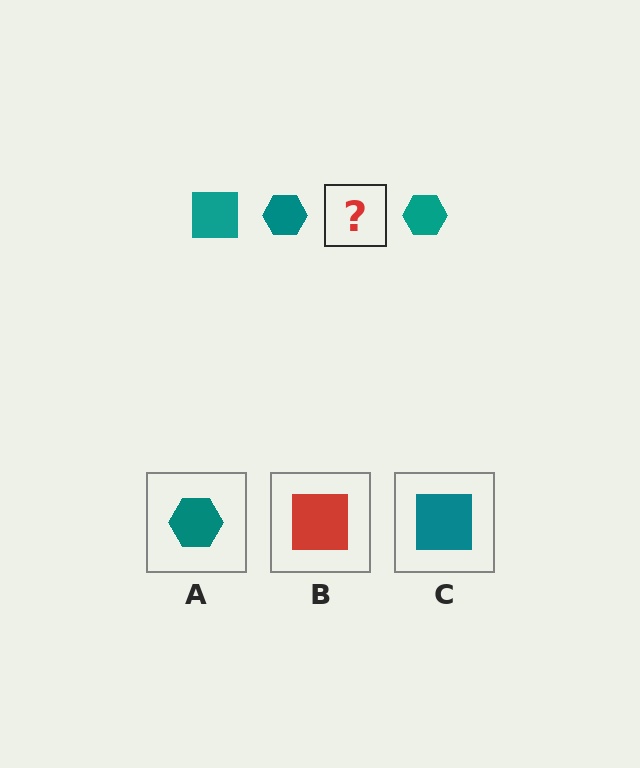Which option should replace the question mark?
Option C.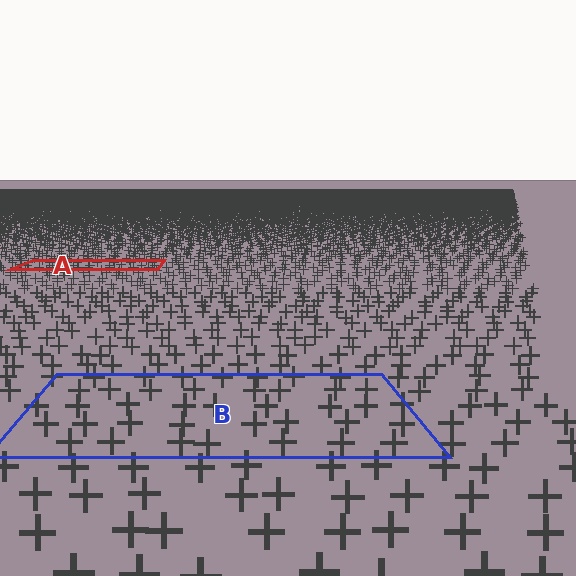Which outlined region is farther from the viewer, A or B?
Region A is farther from the viewer — the texture elements inside it appear smaller and more densely packed.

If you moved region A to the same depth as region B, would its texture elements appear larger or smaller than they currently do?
They would appear larger. At a closer depth, the same texture elements are projected at a bigger on-screen size.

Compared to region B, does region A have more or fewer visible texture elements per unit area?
Region A has more texture elements per unit area — they are packed more densely because it is farther away.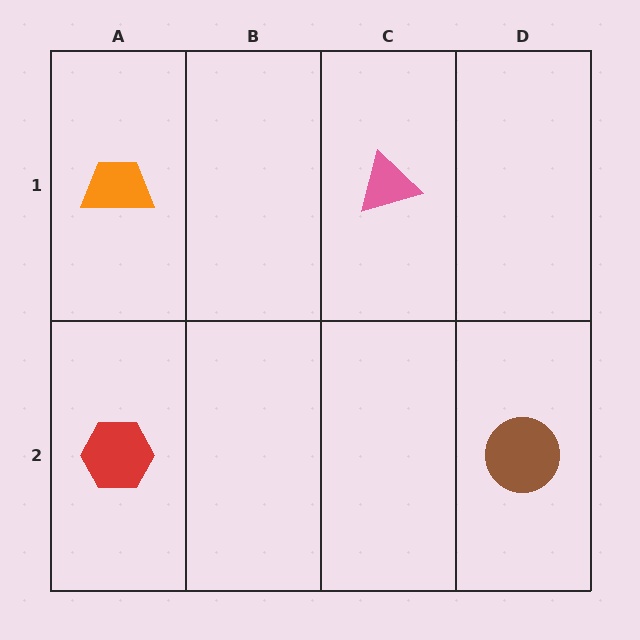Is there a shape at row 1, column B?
No, that cell is empty.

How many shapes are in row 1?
2 shapes.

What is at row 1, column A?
An orange trapezoid.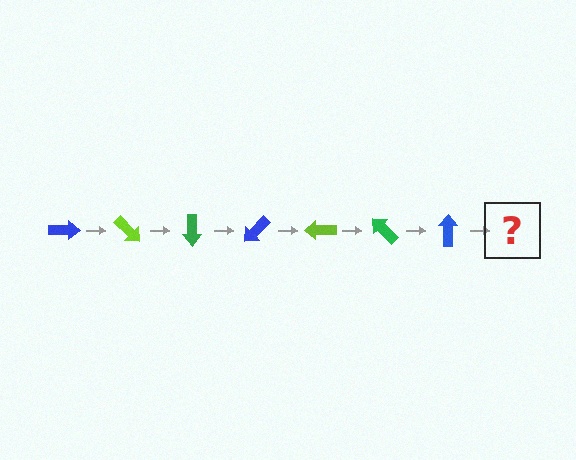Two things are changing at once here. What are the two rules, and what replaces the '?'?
The two rules are that it rotates 45 degrees each step and the color cycles through blue, lime, and green. The '?' should be a lime arrow, rotated 315 degrees from the start.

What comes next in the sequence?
The next element should be a lime arrow, rotated 315 degrees from the start.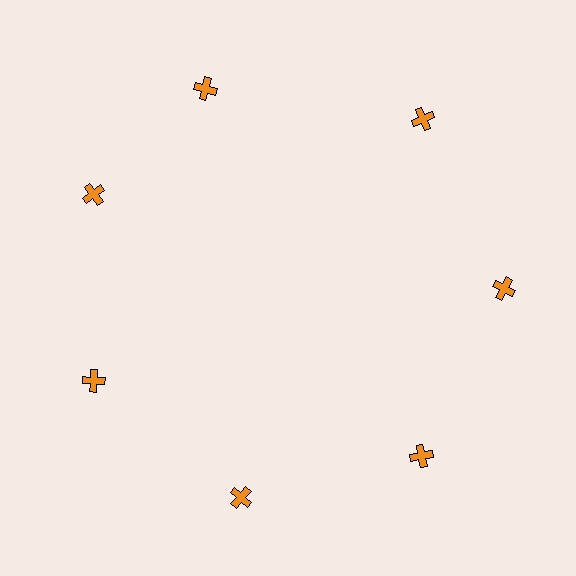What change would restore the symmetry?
The symmetry would be restored by rotating it back into even spacing with its neighbors so that all 7 crosses sit at equal angles and equal distance from the center.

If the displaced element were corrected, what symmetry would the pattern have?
It would have 7-fold rotational symmetry — the pattern would map onto itself every 51 degrees.